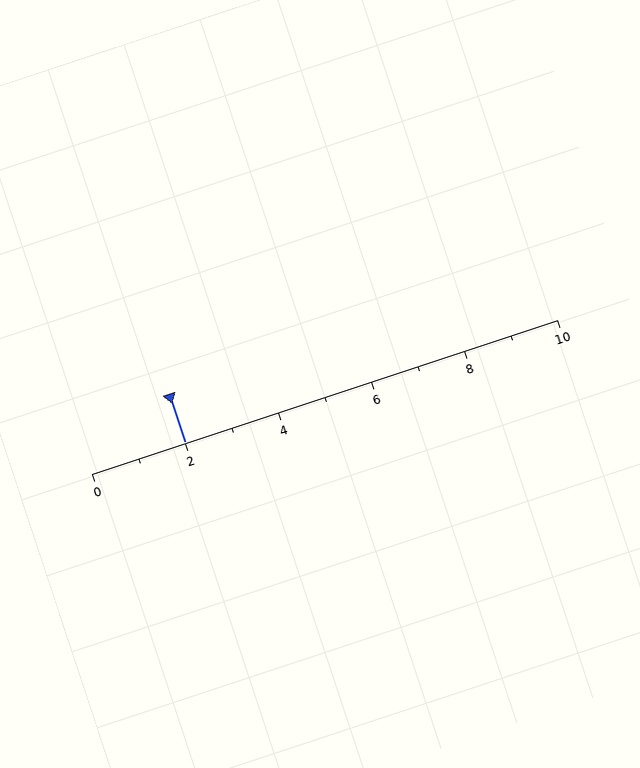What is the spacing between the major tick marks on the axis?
The major ticks are spaced 2 apart.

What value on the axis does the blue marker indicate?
The marker indicates approximately 2.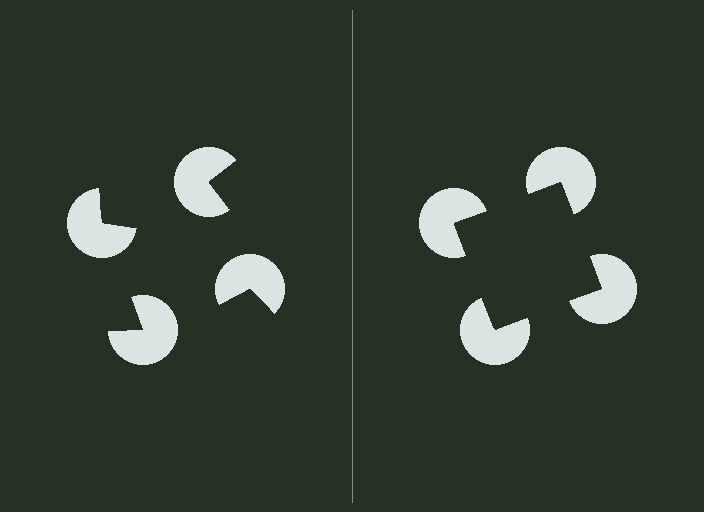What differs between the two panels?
The pac-man discs are positioned identically on both sides; only the wedge orientations differ. On the right they align to a square; on the left they are misaligned.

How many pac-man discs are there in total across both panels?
8 — 4 on each side.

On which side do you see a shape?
An illusory square appears on the right side. On the left side the wedge cuts are rotated, so no coherent shape forms.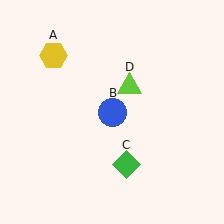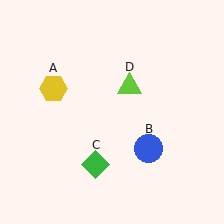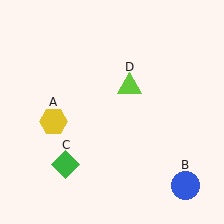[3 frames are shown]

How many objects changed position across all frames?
3 objects changed position: yellow hexagon (object A), blue circle (object B), green diamond (object C).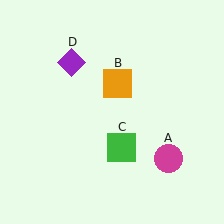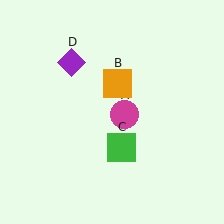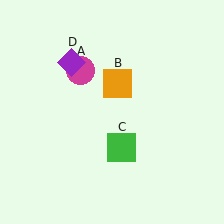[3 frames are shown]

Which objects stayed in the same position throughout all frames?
Orange square (object B) and green square (object C) and purple diamond (object D) remained stationary.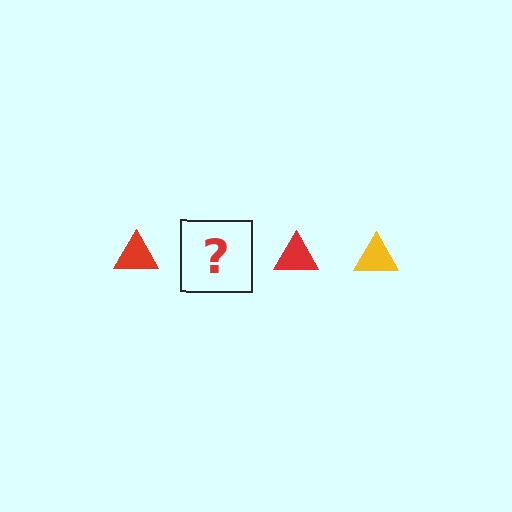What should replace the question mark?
The question mark should be replaced with a yellow triangle.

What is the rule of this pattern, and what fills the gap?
The rule is that the pattern cycles through red, yellow triangles. The gap should be filled with a yellow triangle.